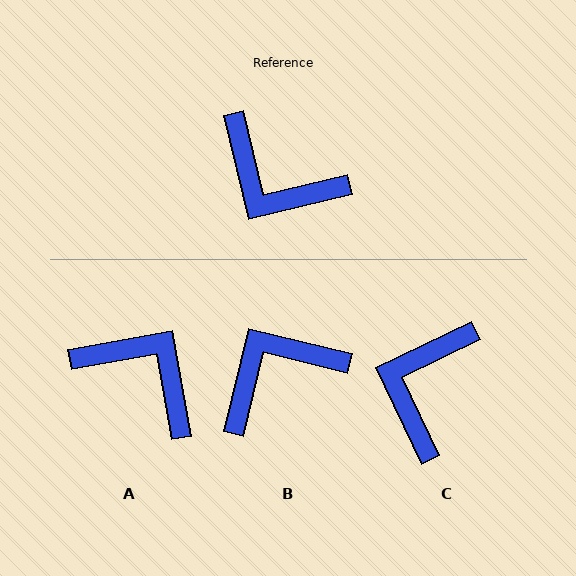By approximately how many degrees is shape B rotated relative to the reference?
Approximately 117 degrees clockwise.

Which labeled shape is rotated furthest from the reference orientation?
A, about 176 degrees away.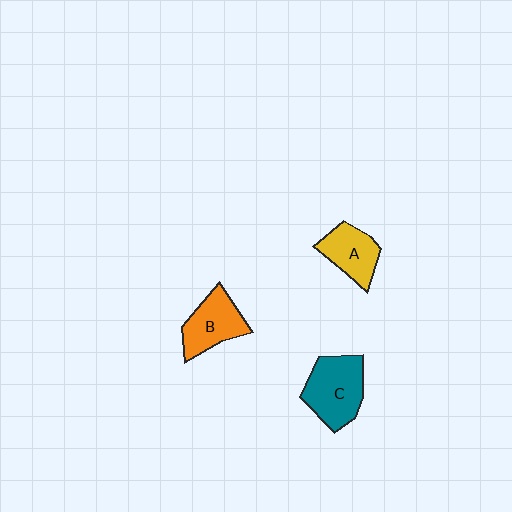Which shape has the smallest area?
Shape A (yellow).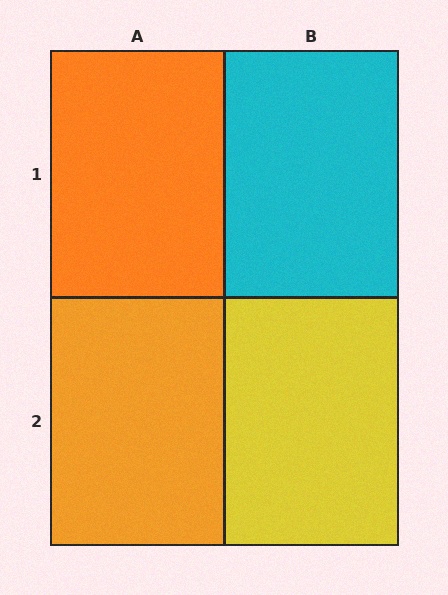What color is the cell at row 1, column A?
Orange.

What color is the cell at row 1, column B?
Cyan.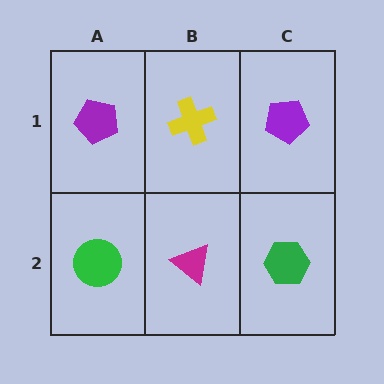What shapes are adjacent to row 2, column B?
A yellow cross (row 1, column B), a green circle (row 2, column A), a green hexagon (row 2, column C).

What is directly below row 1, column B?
A magenta triangle.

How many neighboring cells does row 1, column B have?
3.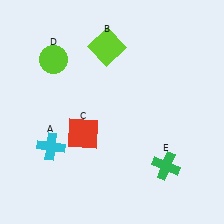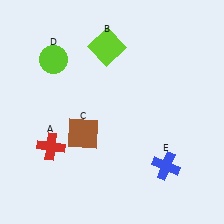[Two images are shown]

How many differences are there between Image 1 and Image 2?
There are 3 differences between the two images.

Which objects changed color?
A changed from cyan to red. C changed from red to brown. E changed from green to blue.